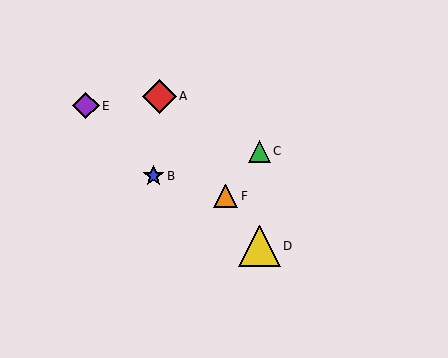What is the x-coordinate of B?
Object B is at x≈154.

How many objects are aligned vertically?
2 objects (C, D) are aligned vertically.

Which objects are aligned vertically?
Objects C, D are aligned vertically.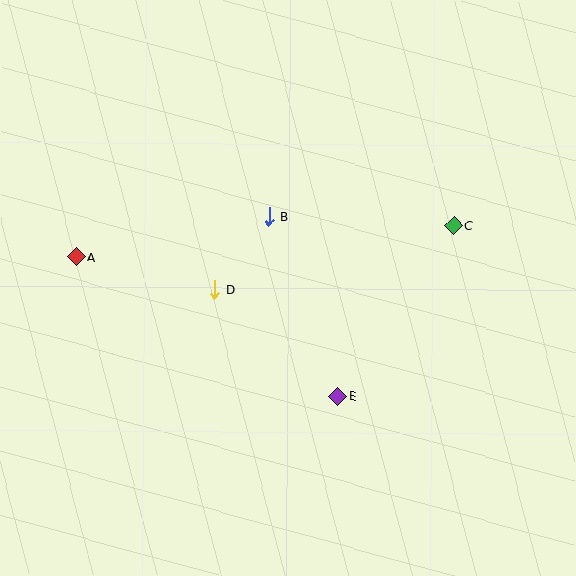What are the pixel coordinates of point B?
Point B is at (269, 217).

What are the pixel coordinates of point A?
Point A is at (77, 257).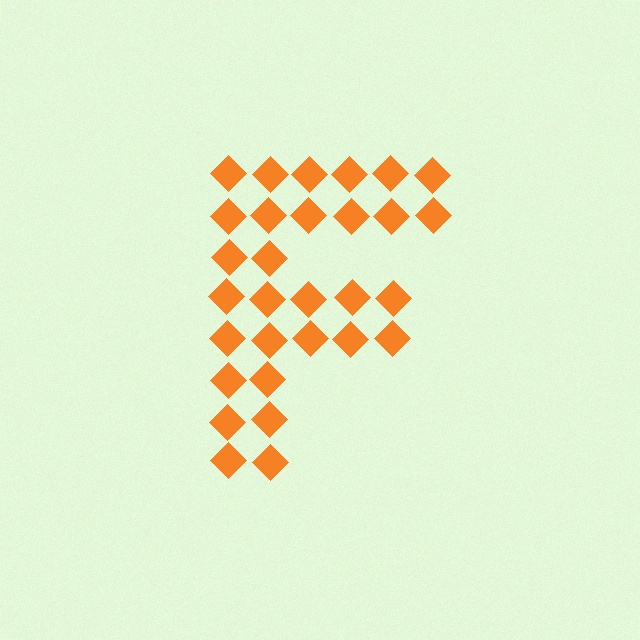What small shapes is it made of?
It is made of small diamonds.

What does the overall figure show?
The overall figure shows the letter F.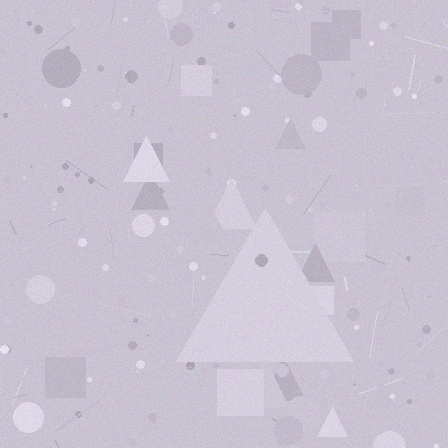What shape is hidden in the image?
A triangle is hidden in the image.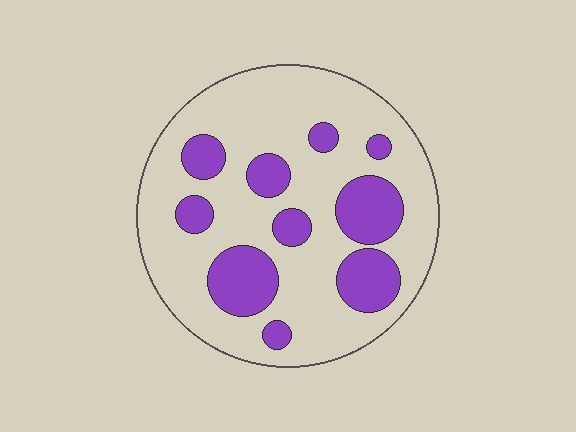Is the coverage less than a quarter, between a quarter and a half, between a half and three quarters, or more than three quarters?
Between a quarter and a half.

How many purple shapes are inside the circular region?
10.